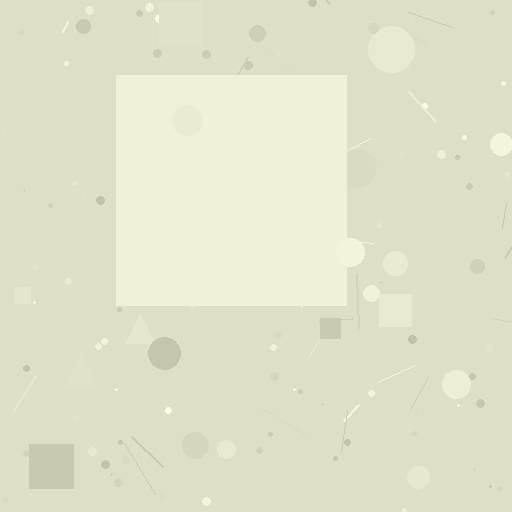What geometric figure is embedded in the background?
A square is embedded in the background.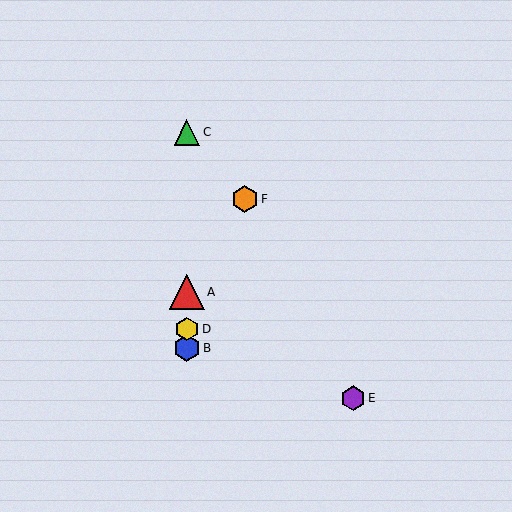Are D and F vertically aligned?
No, D is at x≈187 and F is at x≈245.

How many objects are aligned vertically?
4 objects (A, B, C, D) are aligned vertically.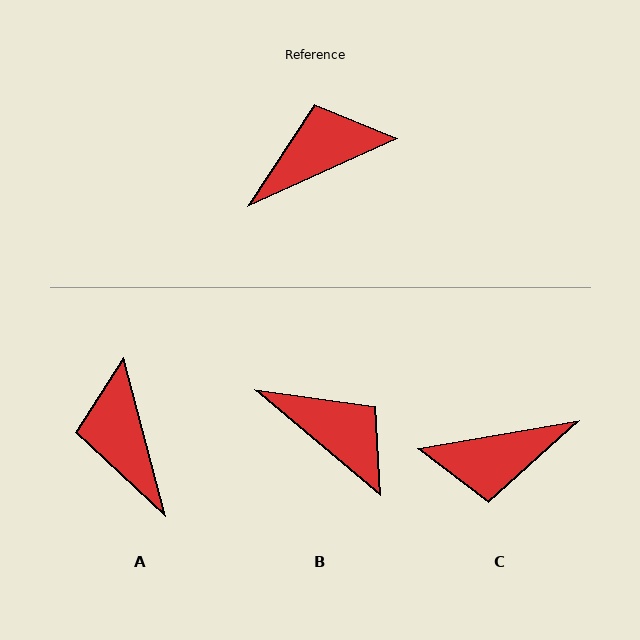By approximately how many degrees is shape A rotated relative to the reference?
Approximately 80 degrees counter-clockwise.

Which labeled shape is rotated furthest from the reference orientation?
C, about 165 degrees away.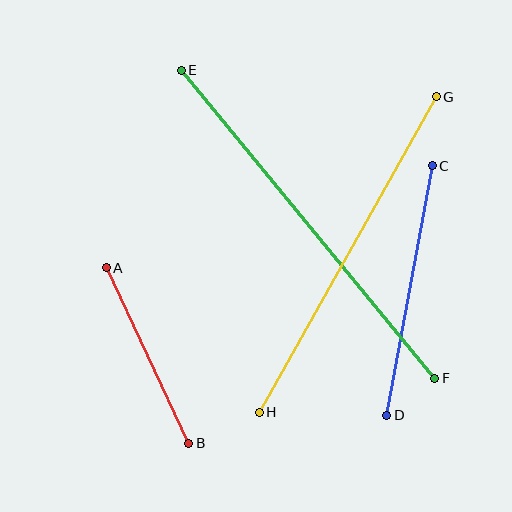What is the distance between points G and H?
The distance is approximately 362 pixels.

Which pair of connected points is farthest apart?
Points E and F are farthest apart.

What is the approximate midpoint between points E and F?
The midpoint is at approximately (308, 224) pixels.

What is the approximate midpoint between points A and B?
The midpoint is at approximately (148, 356) pixels.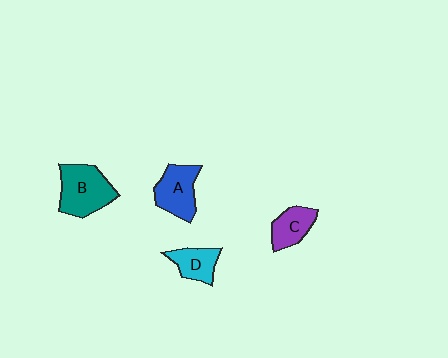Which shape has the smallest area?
Shape D (cyan).